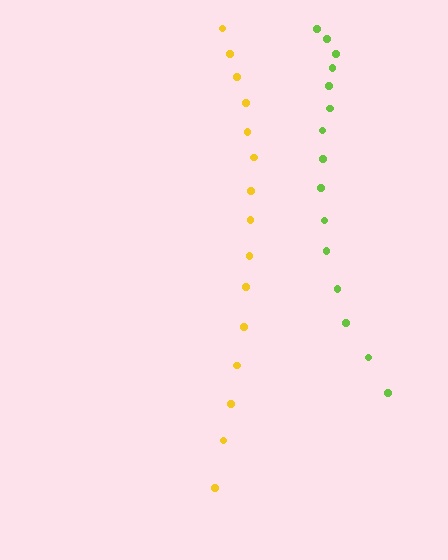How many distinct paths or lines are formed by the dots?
There are 2 distinct paths.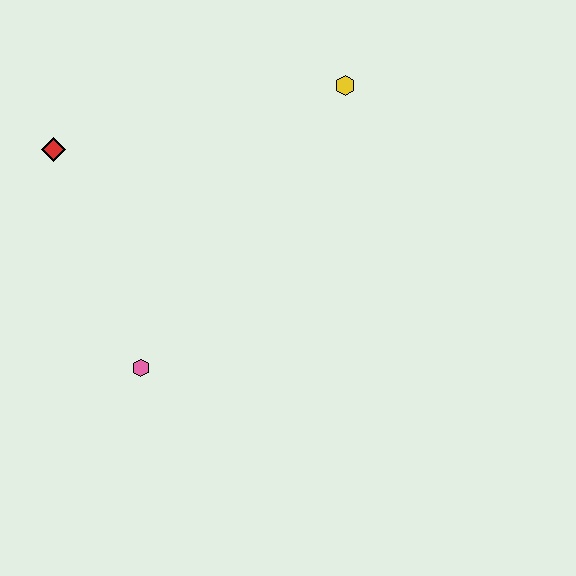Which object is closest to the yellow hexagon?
The red diamond is closest to the yellow hexagon.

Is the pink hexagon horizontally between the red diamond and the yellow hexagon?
Yes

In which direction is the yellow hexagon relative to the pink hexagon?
The yellow hexagon is above the pink hexagon.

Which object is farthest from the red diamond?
The yellow hexagon is farthest from the red diamond.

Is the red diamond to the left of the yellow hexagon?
Yes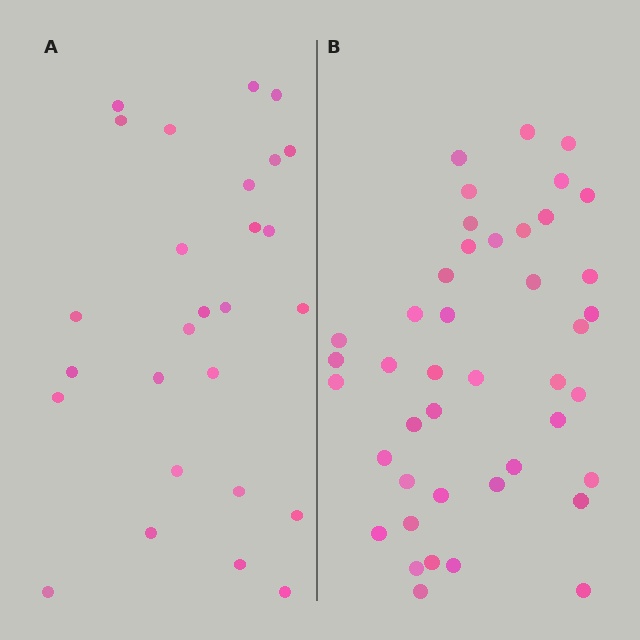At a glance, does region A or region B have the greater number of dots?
Region B (the right region) has more dots.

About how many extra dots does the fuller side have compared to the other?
Region B has approximately 15 more dots than region A.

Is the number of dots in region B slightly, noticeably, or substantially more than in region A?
Region B has substantially more. The ratio is roughly 1.6 to 1.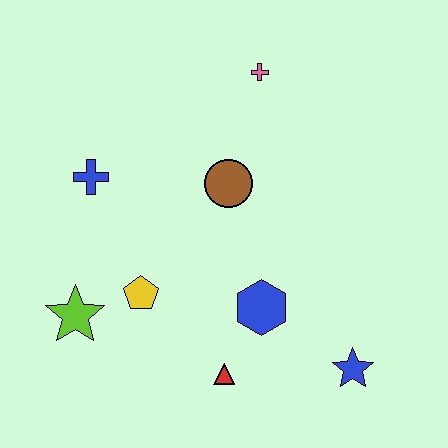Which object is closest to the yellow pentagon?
The lime star is closest to the yellow pentagon.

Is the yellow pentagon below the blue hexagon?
No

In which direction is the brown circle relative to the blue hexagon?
The brown circle is above the blue hexagon.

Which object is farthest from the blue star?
The blue cross is farthest from the blue star.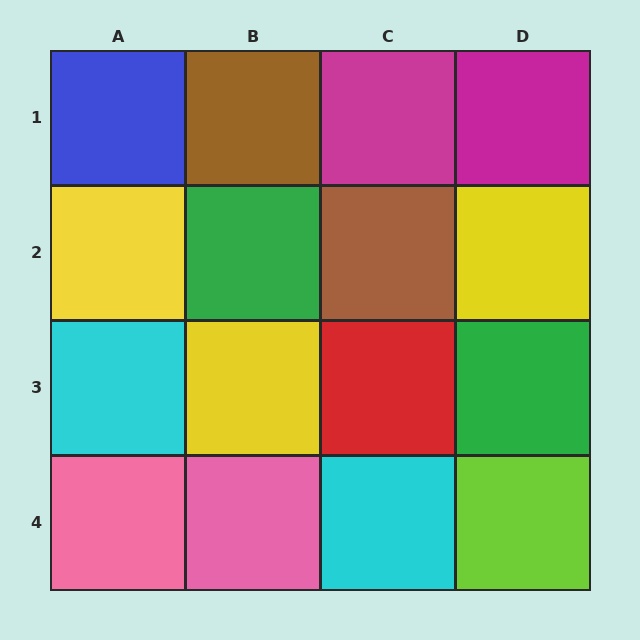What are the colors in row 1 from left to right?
Blue, brown, magenta, magenta.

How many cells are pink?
2 cells are pink.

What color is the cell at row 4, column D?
Lime.